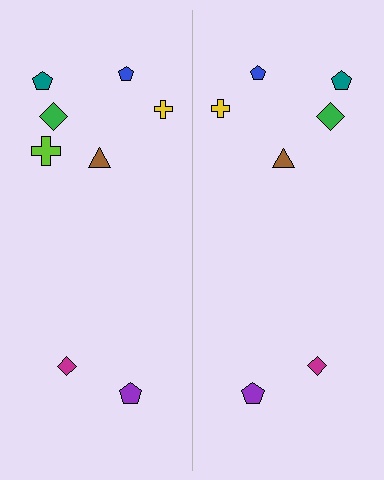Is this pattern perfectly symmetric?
No, the pattern is not perfectly symmetric. A lime cross is missing from the right side.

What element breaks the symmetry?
A lime cross is missing from the right side.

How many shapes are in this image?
There are 15 shapes in this image.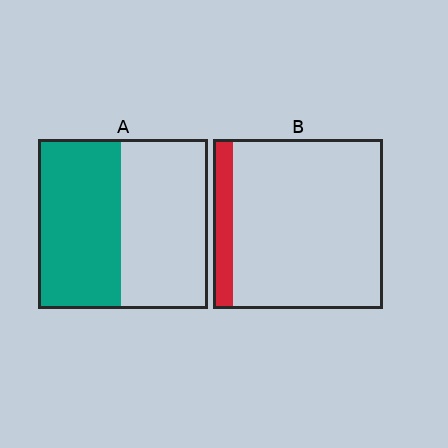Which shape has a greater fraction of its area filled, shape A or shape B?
Shape A.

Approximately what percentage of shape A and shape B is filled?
A is approximately 50% and B is approximately 10%.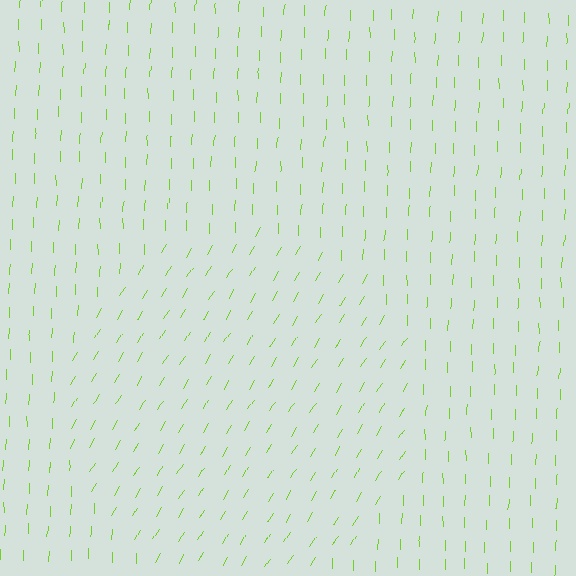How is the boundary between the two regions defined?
The boundary is defined purely by a change in line orientation (approximately 30 degrees difference). All lines are the same color and thickness.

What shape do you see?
I see a circle.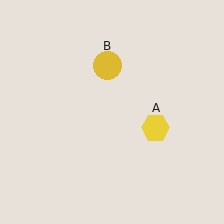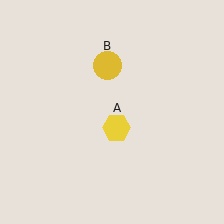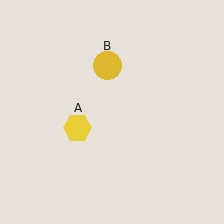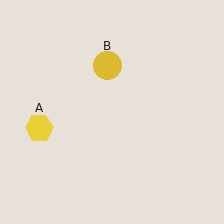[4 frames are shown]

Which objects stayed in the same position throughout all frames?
Yellow circle (object B) remained stationary.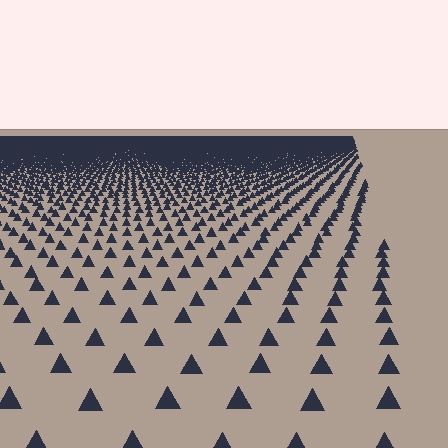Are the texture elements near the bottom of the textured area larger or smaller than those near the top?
Larger. Near the bottom, elements are closer to the viewer and appear at a bigger on-screen size.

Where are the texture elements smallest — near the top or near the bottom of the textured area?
Near the top.